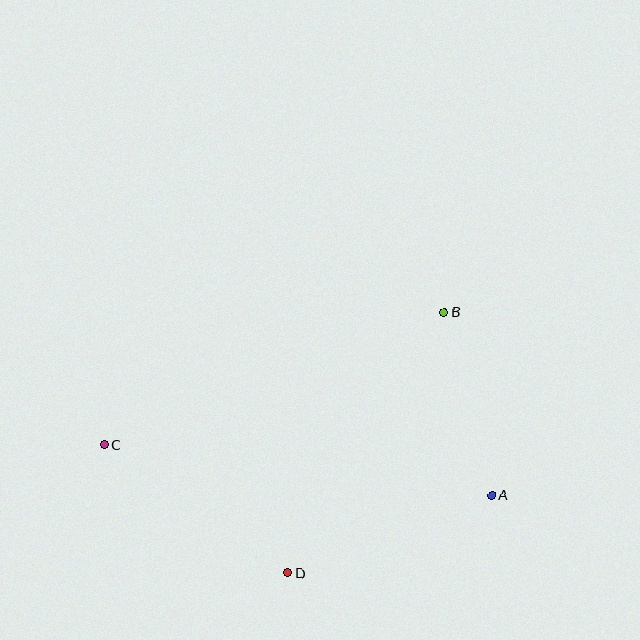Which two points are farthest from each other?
Points A and C are farthest from each other.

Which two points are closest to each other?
Points A and B are closest to each other.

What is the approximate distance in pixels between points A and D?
The distance between A and D is approximately 218 pixels.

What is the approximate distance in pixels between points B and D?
The distance between B and D is approximately 304 pixels.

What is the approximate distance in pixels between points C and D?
The distance between C and D is approximately 224 pixels.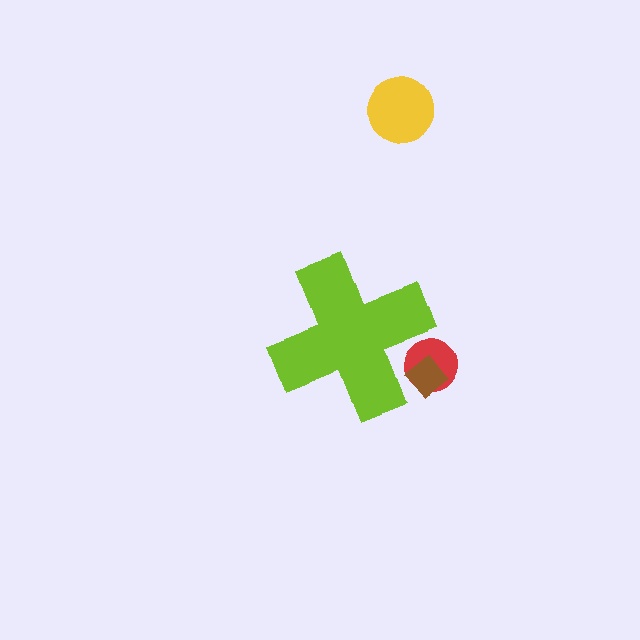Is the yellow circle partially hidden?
No, the yellow circle is fully visible.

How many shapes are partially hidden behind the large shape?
2 shapes are partially hidden.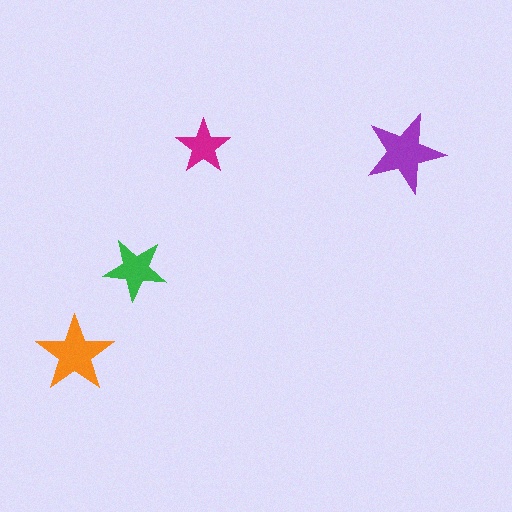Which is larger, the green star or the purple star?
The purple one.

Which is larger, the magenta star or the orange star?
The orange one.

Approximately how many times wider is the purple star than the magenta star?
About 1.5 times wider.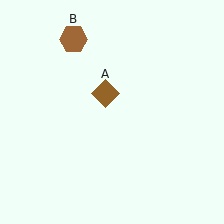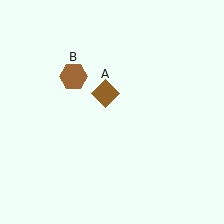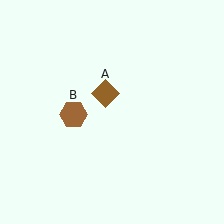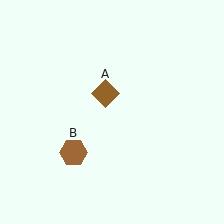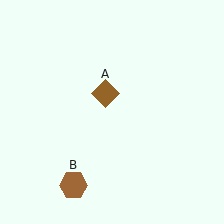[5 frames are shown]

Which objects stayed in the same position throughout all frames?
Brown diamond (object A) remained stationary.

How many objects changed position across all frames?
1 object changed position: brown hexagon (object B).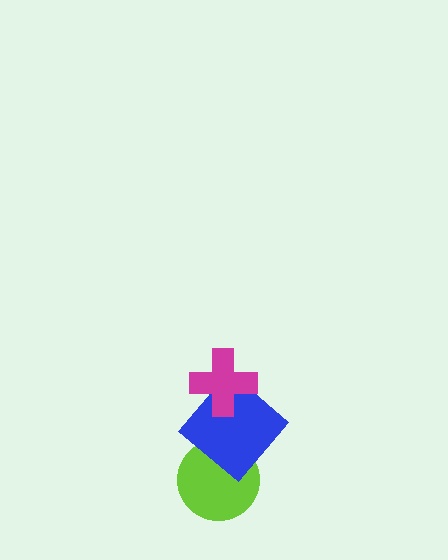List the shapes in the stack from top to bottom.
From top to bottom: the magenta cross, the blue diamond, the lime circle.